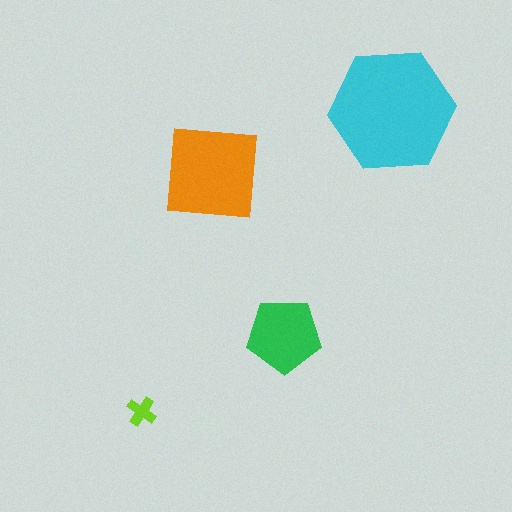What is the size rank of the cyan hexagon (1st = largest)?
1st.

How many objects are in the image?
There are 4 objects in the image.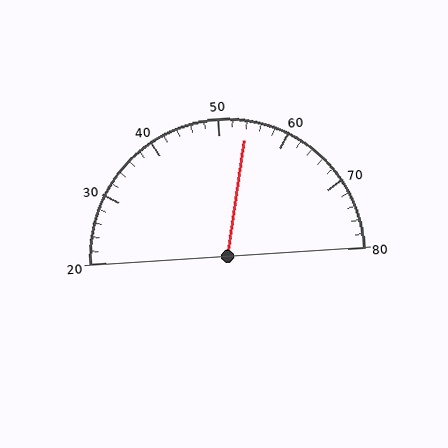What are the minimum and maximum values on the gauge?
The gauge ranges from 20 to 80.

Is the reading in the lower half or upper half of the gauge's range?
The reading is in the upper half of the range (20 to 80).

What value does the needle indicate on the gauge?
The needle indicates approximately 54.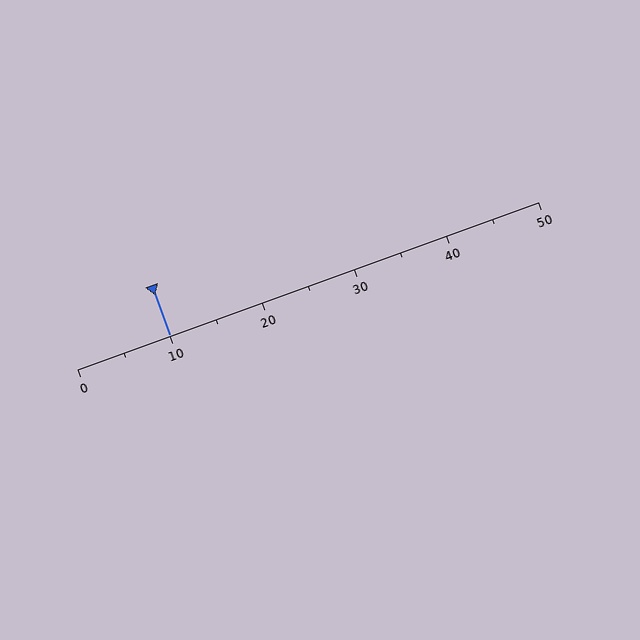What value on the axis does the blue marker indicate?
The marker indicates approximately 10.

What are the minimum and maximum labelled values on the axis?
The axis runs from 0 to 50.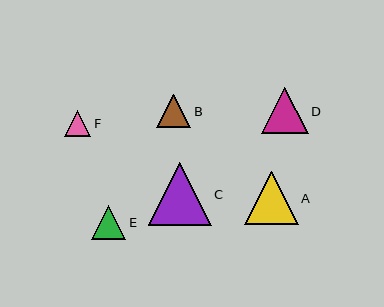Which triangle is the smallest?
Triangle F is the smallest with a size of approximately 26 pixels.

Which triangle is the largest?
Triangle C is the largest with a size of approximately 62 pixels.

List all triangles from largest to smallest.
From largest to smallest: C, A, D, E, B, F.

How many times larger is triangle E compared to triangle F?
Triangle E is approximately 1.3 times the size of triangle F.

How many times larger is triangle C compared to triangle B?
Triangle C is approximately 1.8 times the size of triangle B.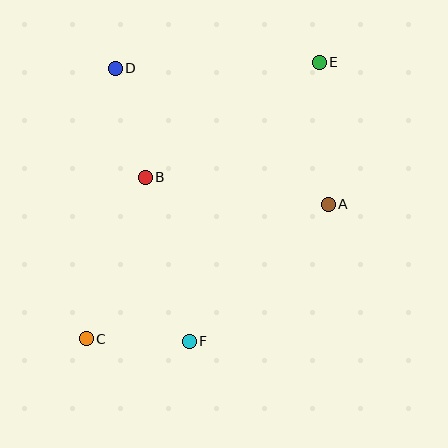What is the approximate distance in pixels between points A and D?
The distance between A and D is approximately 253 pixels.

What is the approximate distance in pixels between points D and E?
The distance between D and E is approximately 204 pixels.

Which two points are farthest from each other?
Points C and E are farthest from each other.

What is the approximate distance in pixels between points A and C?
The distance between A and C is approximately 277 pixels.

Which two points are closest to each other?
Points C and F are closest to each other.